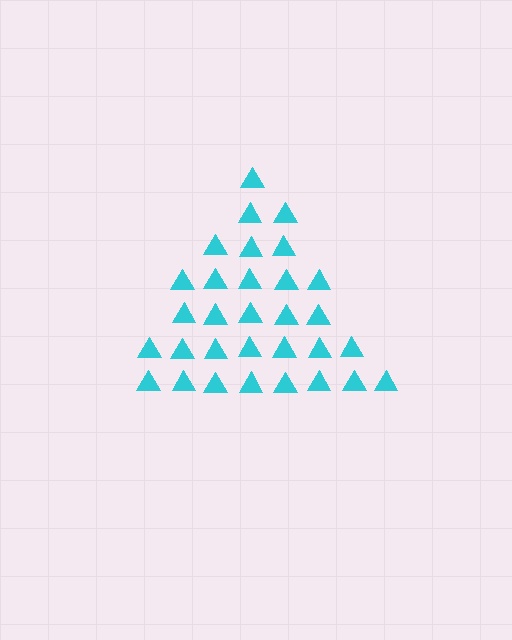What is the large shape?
The large shape is a triangle.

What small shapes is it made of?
It is made of small triangles.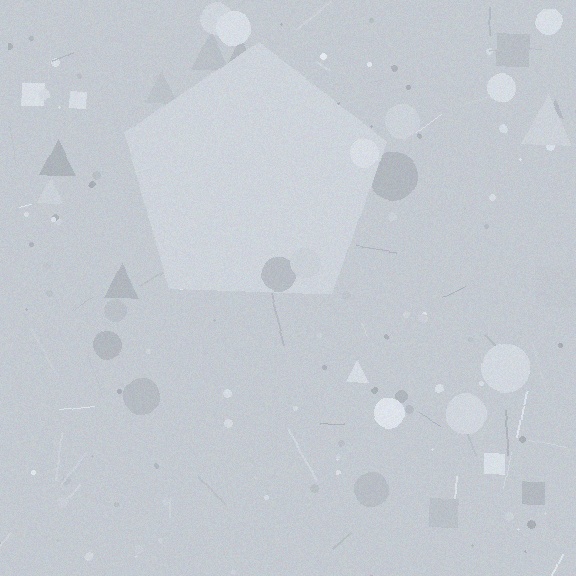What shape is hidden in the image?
A pentagon is hidden in the image.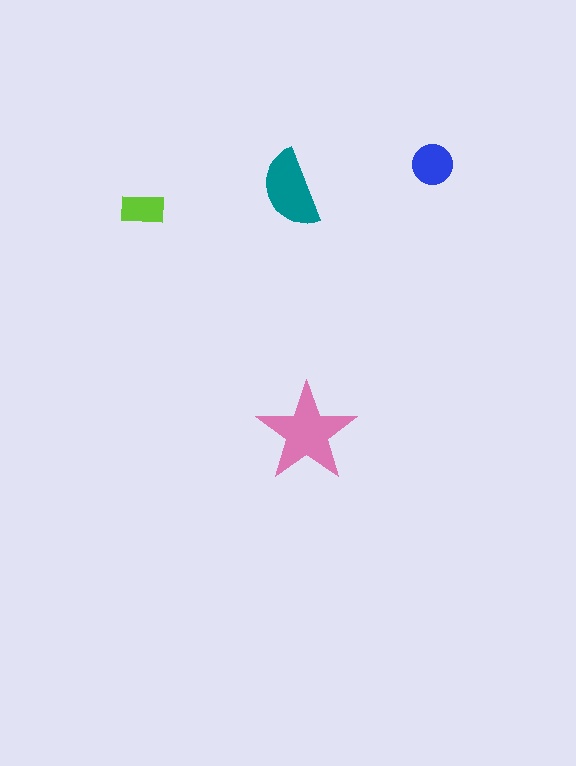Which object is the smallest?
The lime rectangle.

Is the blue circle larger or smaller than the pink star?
Smaller.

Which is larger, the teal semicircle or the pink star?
The pink star.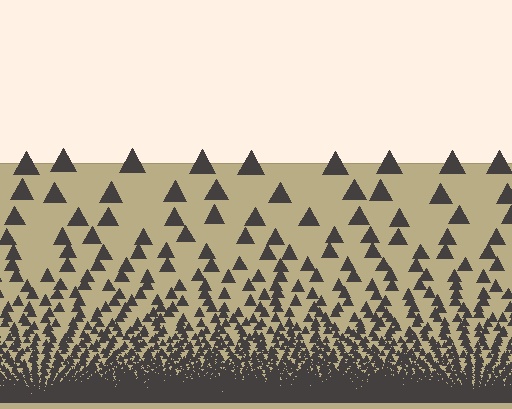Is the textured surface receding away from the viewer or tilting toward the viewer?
The surface appears to tilt toward the viewer. Texture elements get larger and sparser toward the top.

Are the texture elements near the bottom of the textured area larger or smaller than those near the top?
Smaller. The gradient is inverted — elements near the bottom are smaller and denser.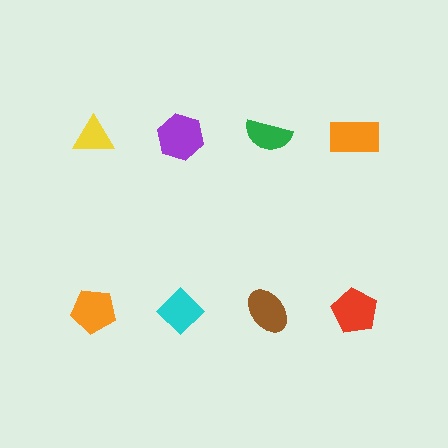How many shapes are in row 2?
4 shapes.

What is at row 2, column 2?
A cyan diamond.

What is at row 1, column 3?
A green semicircle.